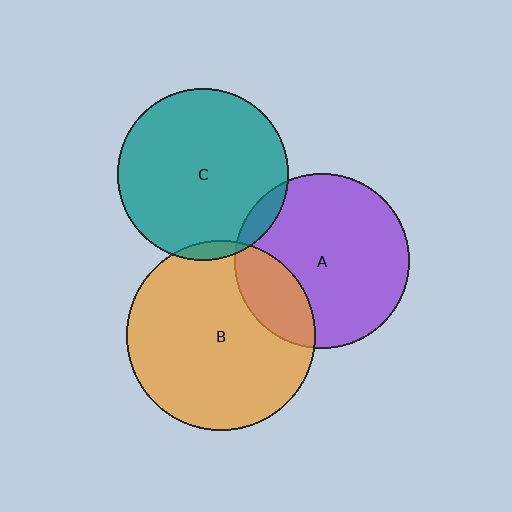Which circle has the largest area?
Circle B (orange).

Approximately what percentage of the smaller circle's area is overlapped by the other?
Approximately 5%.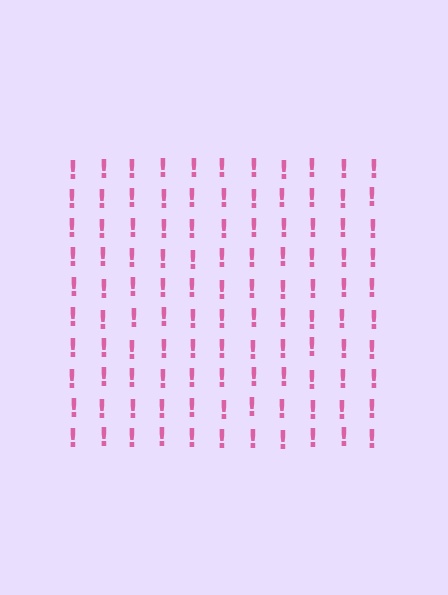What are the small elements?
The small elements are exclamation marks.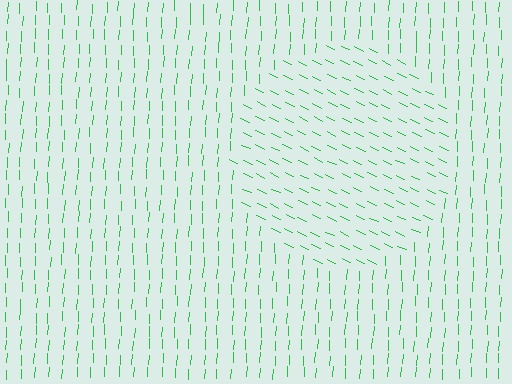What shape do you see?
I see a circle.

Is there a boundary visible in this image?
Yes, there is a texture boundary formed by a change in line orientation.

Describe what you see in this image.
The image is filled with small green line segments. A circle region in the image has lines oriented differently from the surrounding lines, creating a visible texture boundary.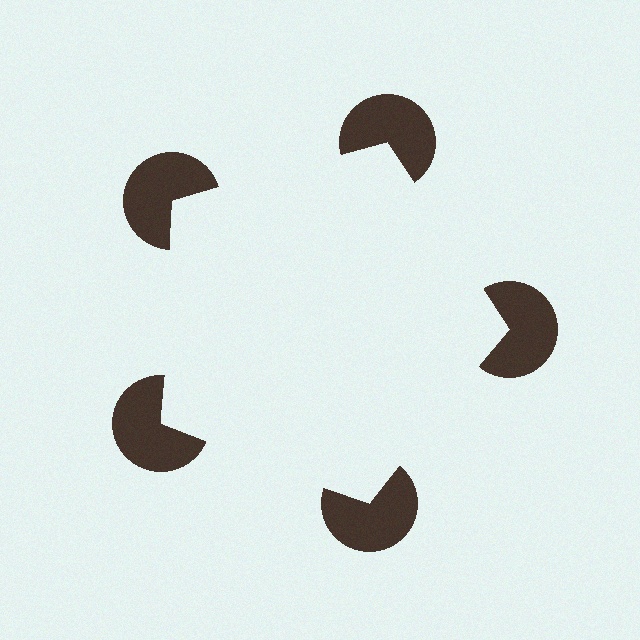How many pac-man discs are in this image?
There are 5 — one at each vertex of the illusory pentagon.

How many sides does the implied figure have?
5 sides.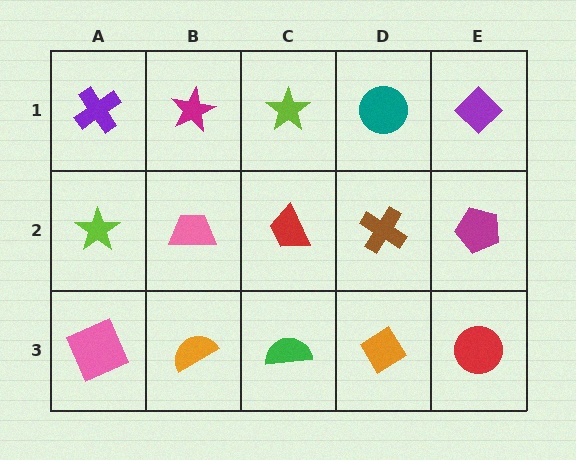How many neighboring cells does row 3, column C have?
3.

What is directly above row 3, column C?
A red trapezoid.